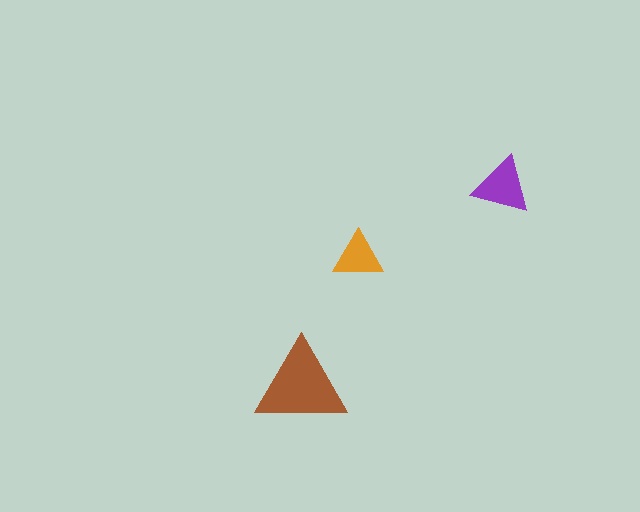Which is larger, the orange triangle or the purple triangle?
The purple one.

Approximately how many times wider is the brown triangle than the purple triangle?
About 1.5 times wider.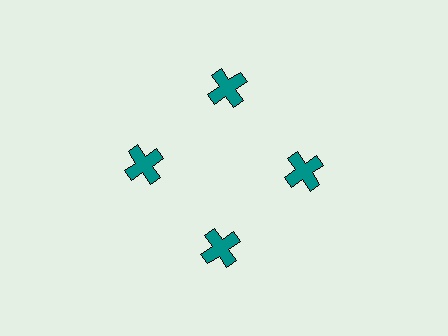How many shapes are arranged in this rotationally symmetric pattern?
There are 4 shapes, arranged in 4 groups of 1.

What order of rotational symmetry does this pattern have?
This pattern has 4-fold rotational symmetry.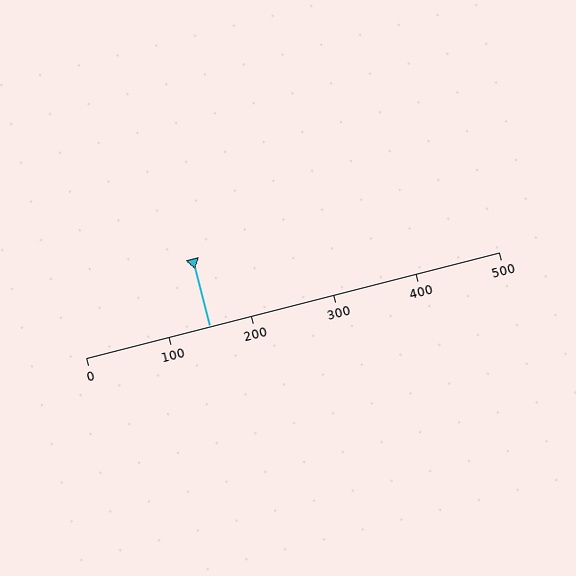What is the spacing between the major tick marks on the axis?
The major ticks are spaced 100 apart.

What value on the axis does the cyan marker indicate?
The marker indicates approximately 150.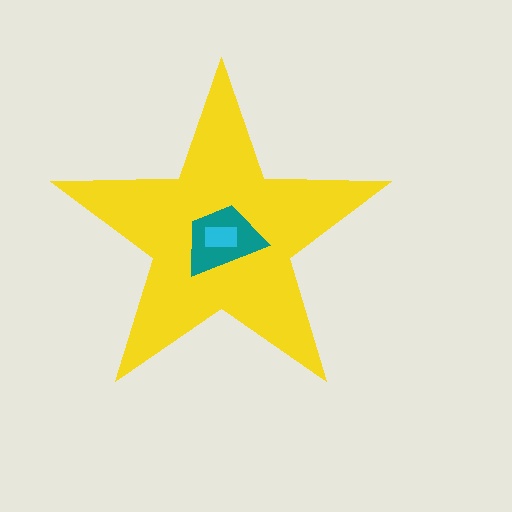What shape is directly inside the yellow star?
The teal trapezoid.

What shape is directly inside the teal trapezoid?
The cyan rectangle.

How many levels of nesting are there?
3.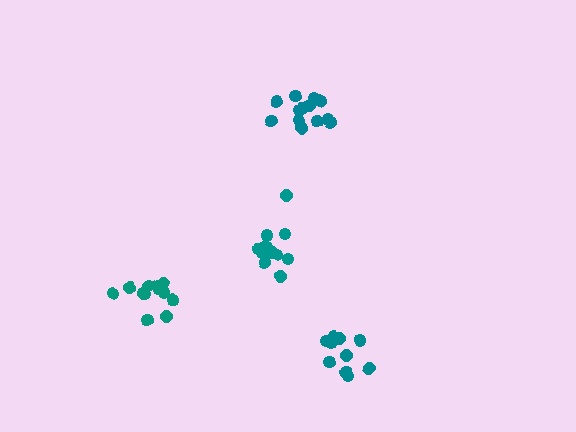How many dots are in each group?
Group 1: 14 dots, Group 2: 13 dots, Group 3: 11 dots, Group 4: 12 dots (50 total).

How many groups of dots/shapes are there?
There are 4 groups.